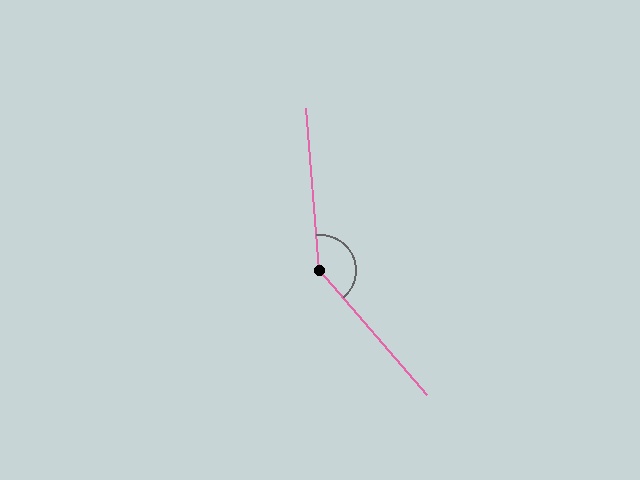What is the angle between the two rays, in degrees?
Approximately 144 degrees.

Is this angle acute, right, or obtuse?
It is obtuse.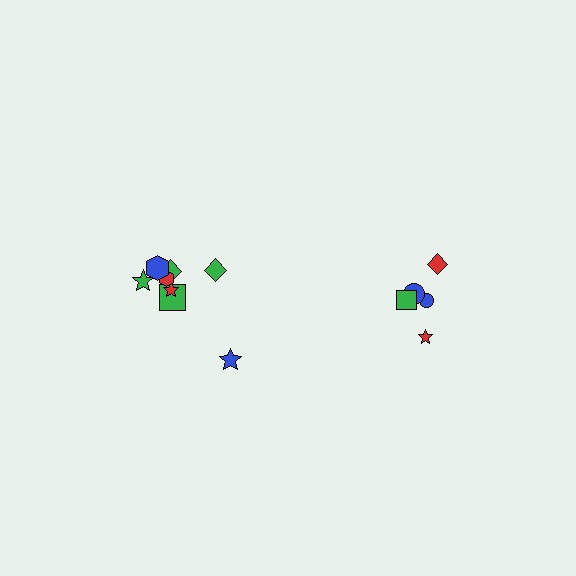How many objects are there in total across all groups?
There are 13 objects.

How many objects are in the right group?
There are 5 objects.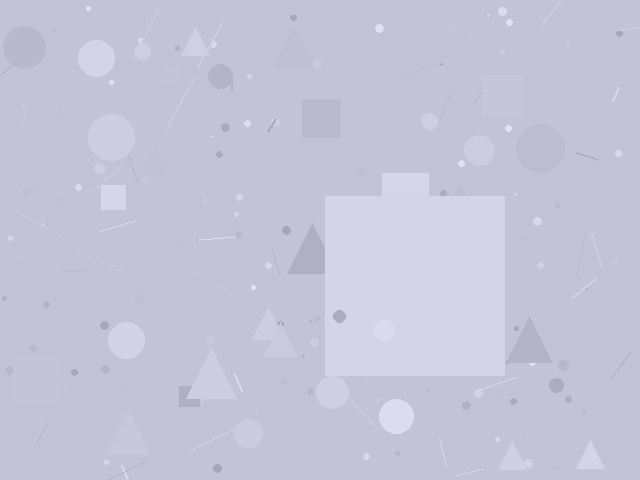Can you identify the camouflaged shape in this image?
The camouflaged shape is a square.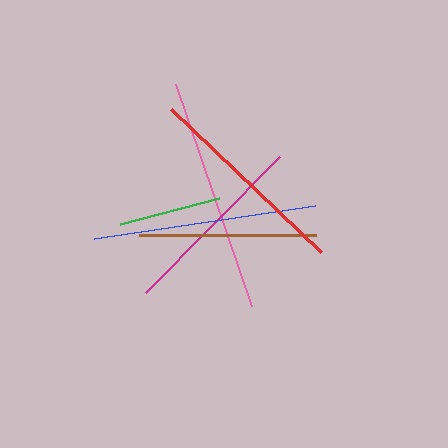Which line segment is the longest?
The pink line is the longest at approximately 235 pixels.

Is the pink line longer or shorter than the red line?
The pink line is longer than the red line.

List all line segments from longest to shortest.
From longest to shortest: pink, blue, red, magenta, brown, green.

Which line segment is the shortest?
The green line is the shortest at approximately 102 pixels.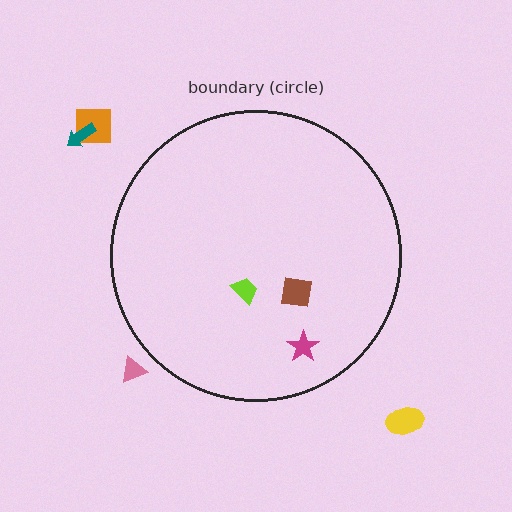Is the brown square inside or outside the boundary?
Inside.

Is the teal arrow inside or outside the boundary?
Outside.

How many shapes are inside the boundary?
3 inside, 4 outside.